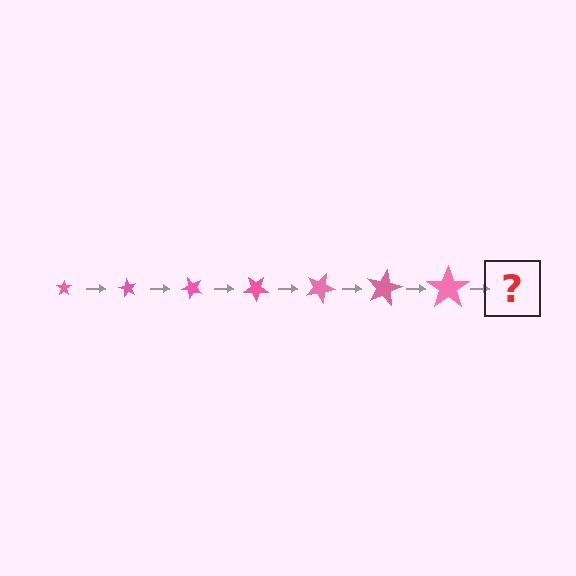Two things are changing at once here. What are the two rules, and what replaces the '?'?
The two rules are that the star grows larger each step and it rotates 60 degrees each step. The '?' should be a star, larger than the previous one and rotated 420 degrees from the start.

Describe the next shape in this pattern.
It should be a star, larger than the previous one and rotated 420 degrees from the start.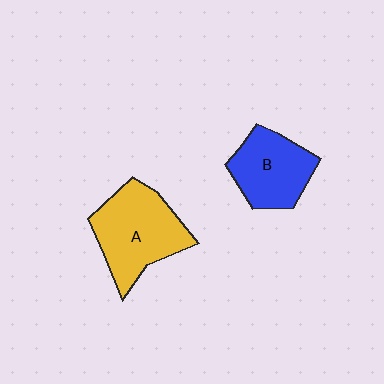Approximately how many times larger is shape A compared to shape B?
Approximately 1.3 times.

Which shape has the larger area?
Shape A (yellow).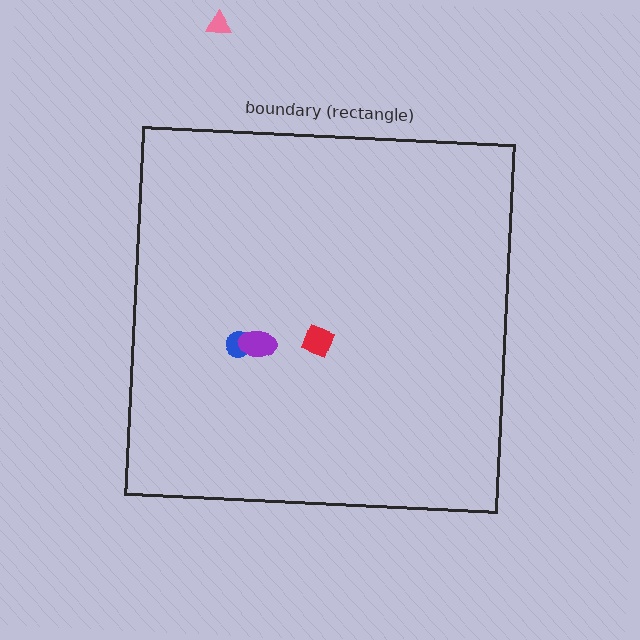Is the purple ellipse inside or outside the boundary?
Inside.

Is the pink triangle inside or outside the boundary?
Outside.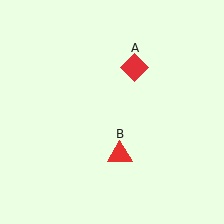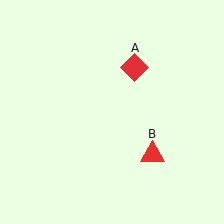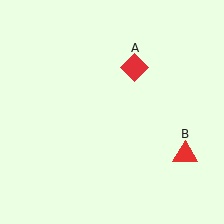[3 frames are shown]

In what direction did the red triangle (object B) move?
The red triangle (object B) moved right.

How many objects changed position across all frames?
1 object changed position: red triangle (object B).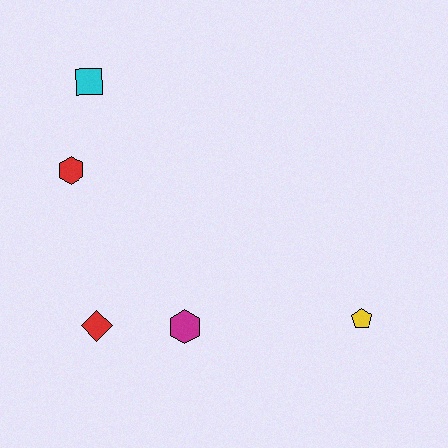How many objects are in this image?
There are 5 objects.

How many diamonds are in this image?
There is 1 diamond.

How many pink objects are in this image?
There are no pink objects.